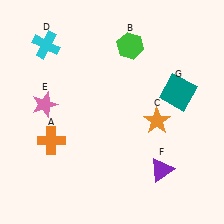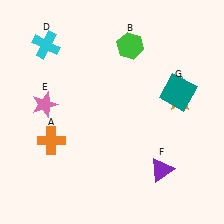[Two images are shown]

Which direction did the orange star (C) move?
The orange star (C) moved right.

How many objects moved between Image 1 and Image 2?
1 object moved between the two images.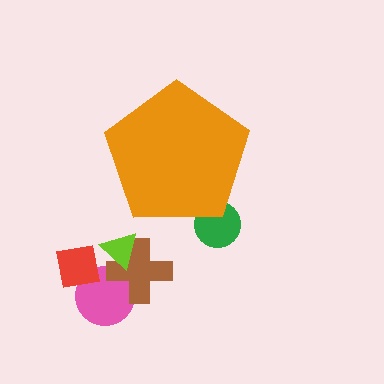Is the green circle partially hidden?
Yes, the green circle is partially hidden behind the orange pentagon.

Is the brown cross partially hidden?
No, the brown cross is fully visible.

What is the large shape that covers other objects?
An orange pentagon.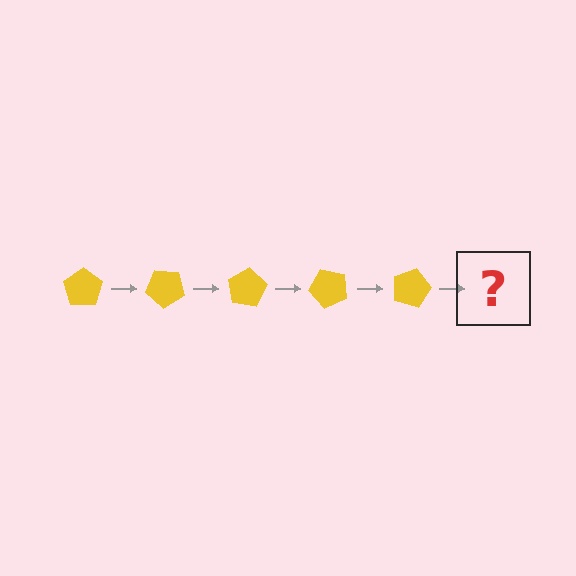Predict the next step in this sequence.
The next step is a yellow pentagon rotated 200 degrees.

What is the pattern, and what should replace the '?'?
The pattern is that the pentagon rotates 40 degrees each step. The '?' should be a yellow pentagon rotated 200 degrees.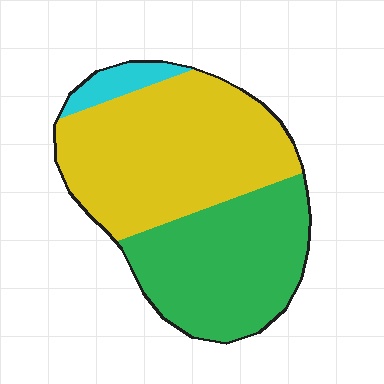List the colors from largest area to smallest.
From largest to smallest: yellow, green, cyan.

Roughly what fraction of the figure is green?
Green takes up about two fifths (2/5) of the figure.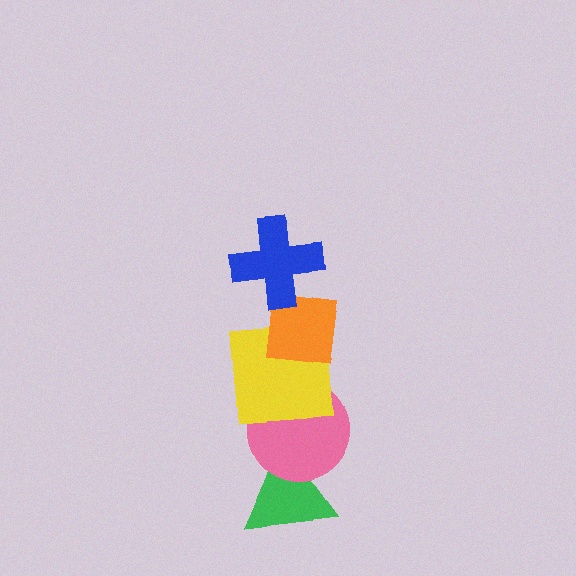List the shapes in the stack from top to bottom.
From top to bottom: the blue cross, the orange square, the yellow square, the pink circle, the green triangle.